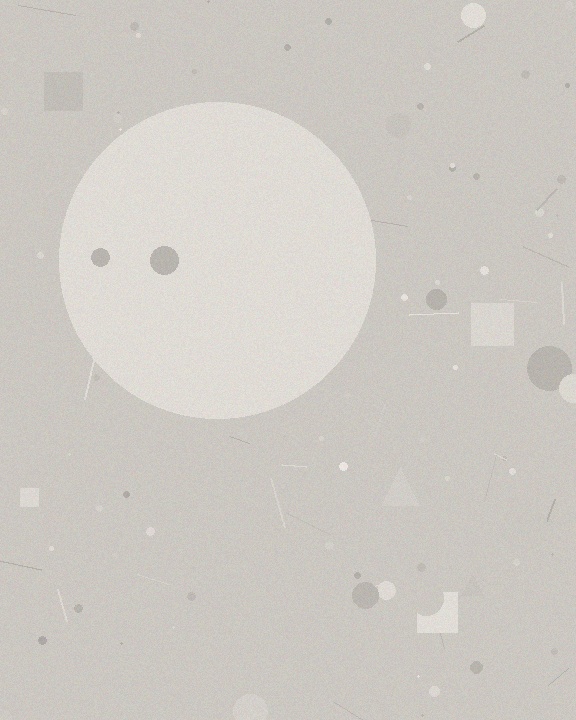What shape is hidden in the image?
A circle is hidden in the image.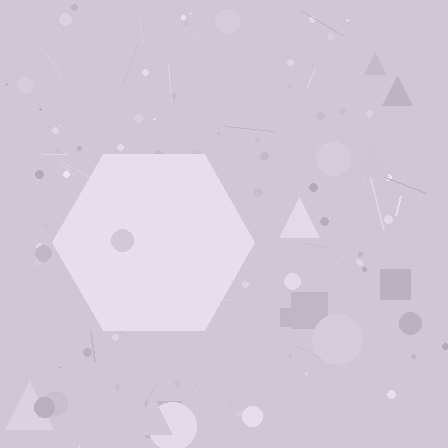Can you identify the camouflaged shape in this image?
The camouflaged shape is a hexagon.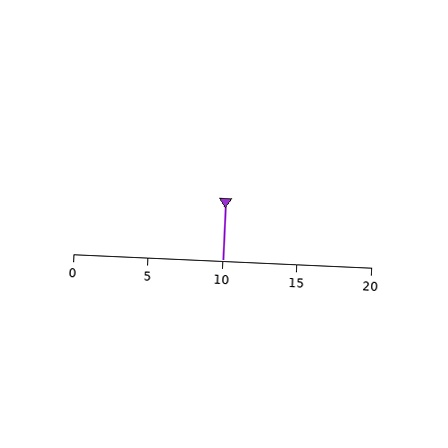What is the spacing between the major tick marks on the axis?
The major ticks are spaced 5 apart.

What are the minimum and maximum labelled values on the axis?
The axis runs from 0 to 20.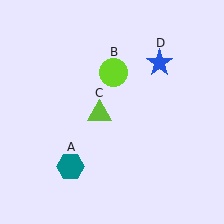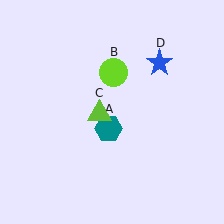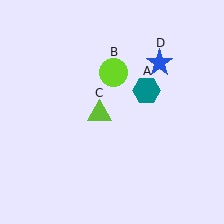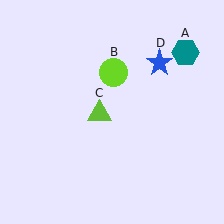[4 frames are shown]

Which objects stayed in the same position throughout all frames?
Lime circle (object B) and lime triangle (object C) and blue star (object D) remained stationary.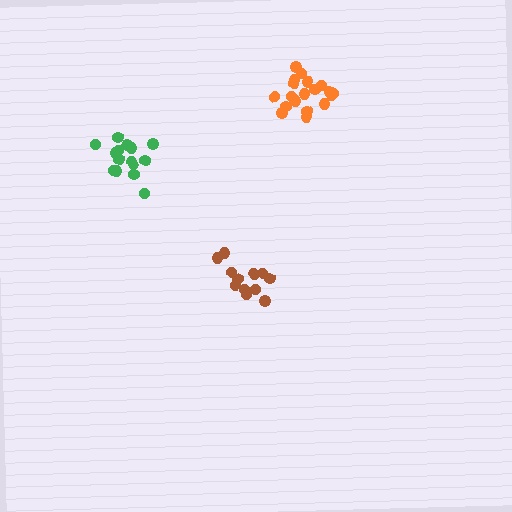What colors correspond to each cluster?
The clusters are colored: brown, orange, green.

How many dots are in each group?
Group 1: 13 dots, Group 2: 19 dots, Group 3: 15 dots (47 total).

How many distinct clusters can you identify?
There are 3 distinct clusters.